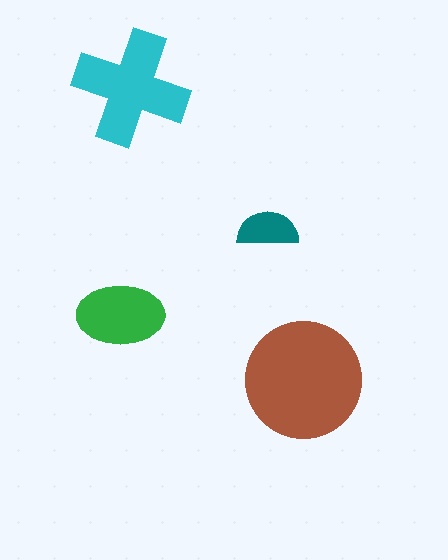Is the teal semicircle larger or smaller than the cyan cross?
Smaller.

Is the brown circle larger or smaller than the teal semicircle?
Larger.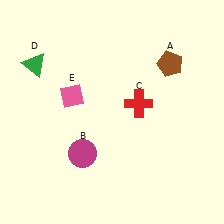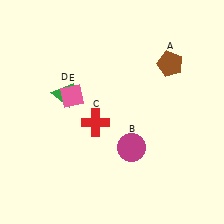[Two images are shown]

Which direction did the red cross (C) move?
The red cross (C) moved left.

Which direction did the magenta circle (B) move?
The magenta circle (B) moved right.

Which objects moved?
The objects that moved are: the magenta circle (B), the red cross (C), the green triangle (D).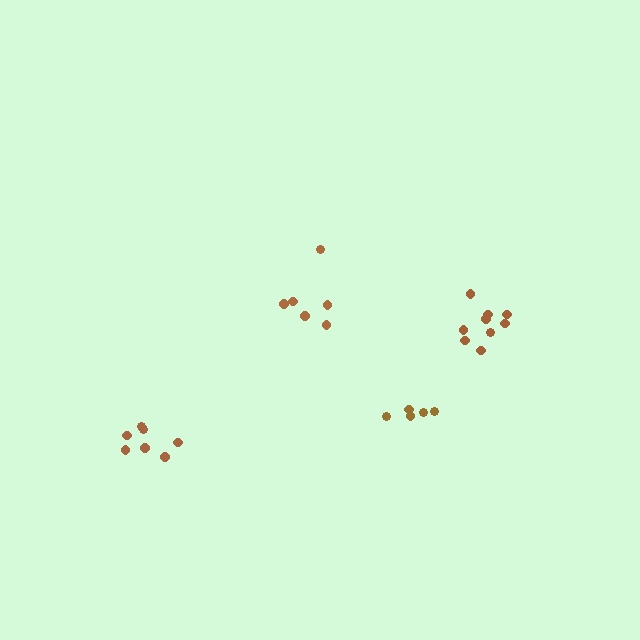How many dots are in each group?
Group 1: 6 dots, Group 2: 7 dots, Group 3: 9 dots, Group 4: 5 dots (27 total).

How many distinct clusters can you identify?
There are 4 distinct clusters.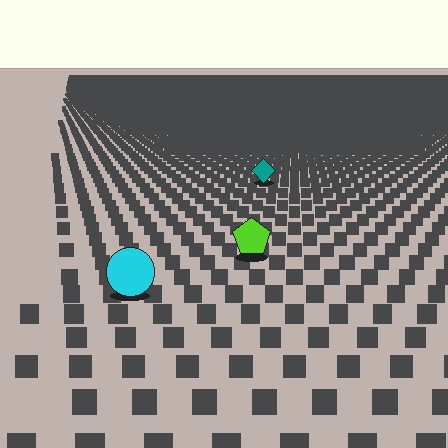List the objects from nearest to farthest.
From nearest to farthest: the cyan circle, the lime pentagon, the teal diamond.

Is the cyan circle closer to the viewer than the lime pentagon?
Yes. The cyan circle is closer — you can tell from the texture gradient: the ground texture is coarser near it.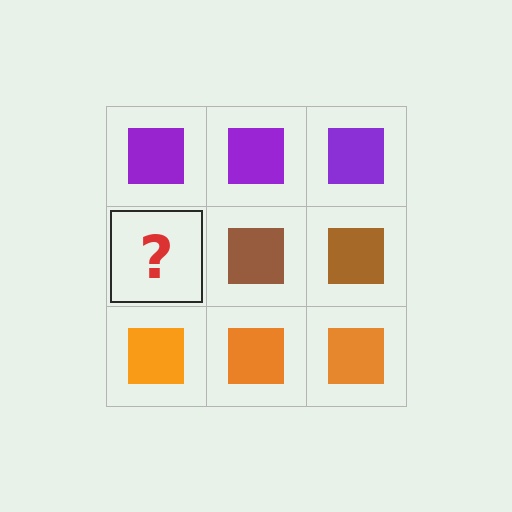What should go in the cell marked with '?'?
The missing cell should contain a brown square.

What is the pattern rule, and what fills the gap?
The rule is that each row has a consistent color. The gap should be filled with a brown square.